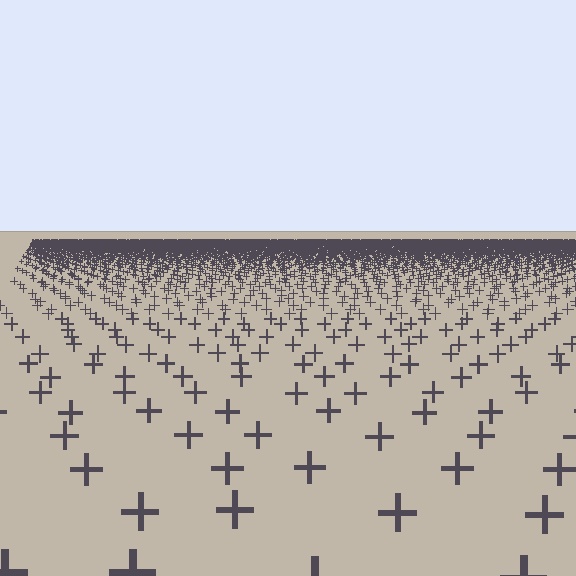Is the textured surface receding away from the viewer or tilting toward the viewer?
The surface is receding away from the viewer. Texture elements get smaller and denser toward the top.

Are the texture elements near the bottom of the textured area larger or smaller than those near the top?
Larger. Near the bottom, elements are closer to the viewer and appear at a bigger on-screen size.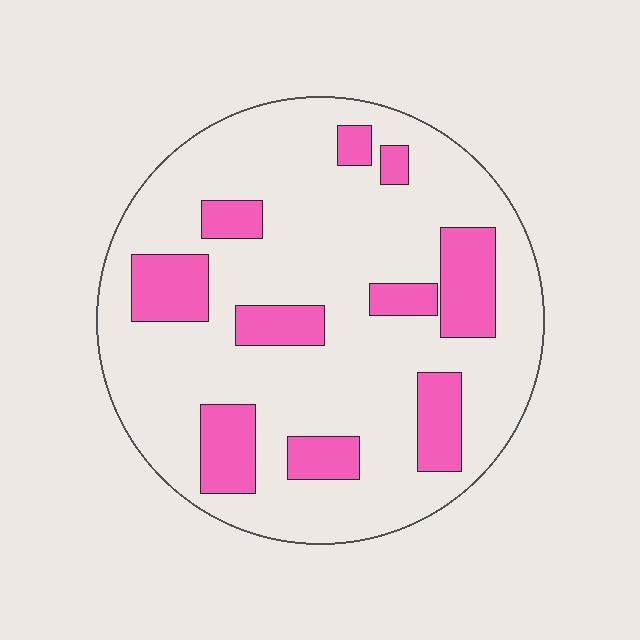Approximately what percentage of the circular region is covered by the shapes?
Approximately 20%.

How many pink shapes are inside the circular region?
10.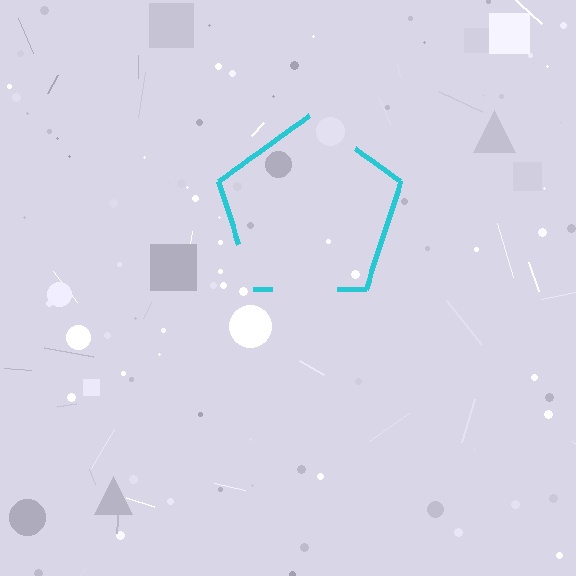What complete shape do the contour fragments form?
The contour fragments form a pentagon.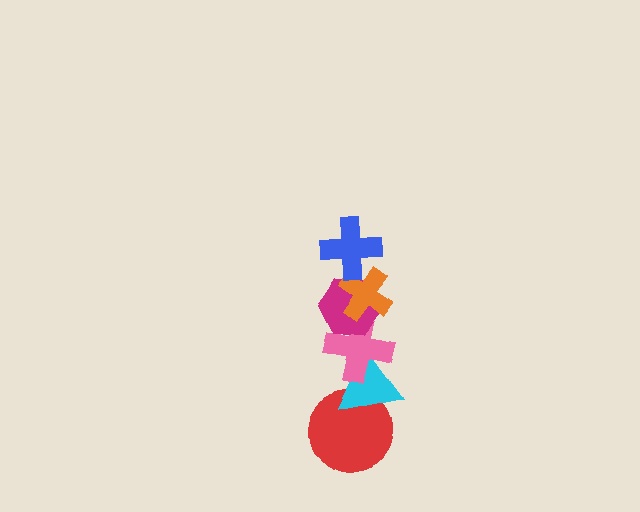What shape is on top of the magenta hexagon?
The orange cross is on top of the magenta hexagon.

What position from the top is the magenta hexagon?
The magenta hexagon is 3rd from the top.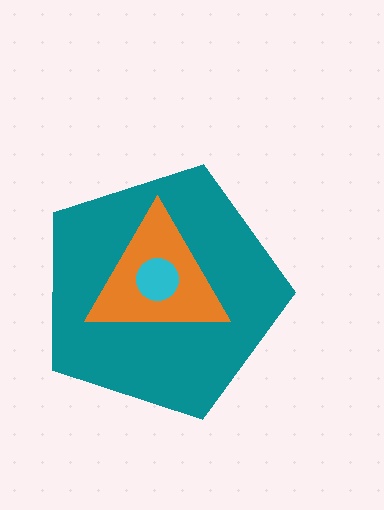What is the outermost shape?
The teal pentagon.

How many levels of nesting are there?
3.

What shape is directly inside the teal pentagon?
The orange triangle.